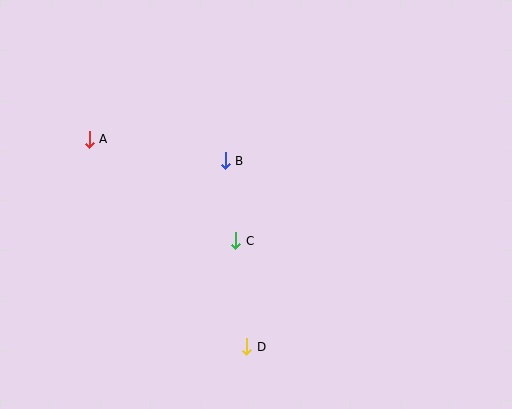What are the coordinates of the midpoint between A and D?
The midpoint between A and D is at (168, 243).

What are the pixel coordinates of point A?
Point A is at (89, 139).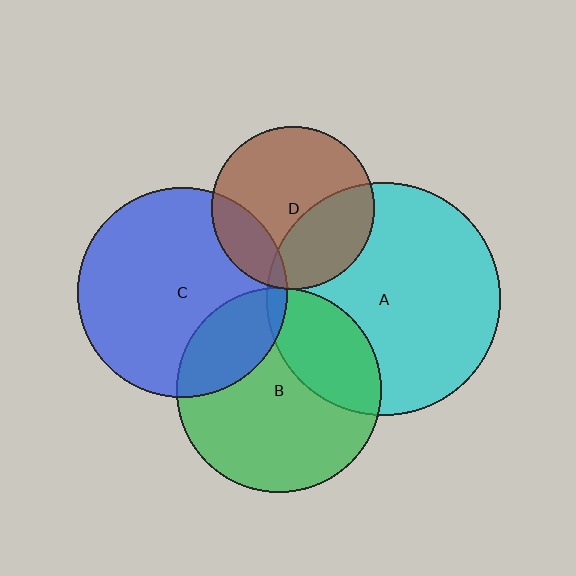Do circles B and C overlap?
Yes.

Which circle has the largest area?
Circle A (cyan).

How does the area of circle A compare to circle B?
Approximately 1.3 times.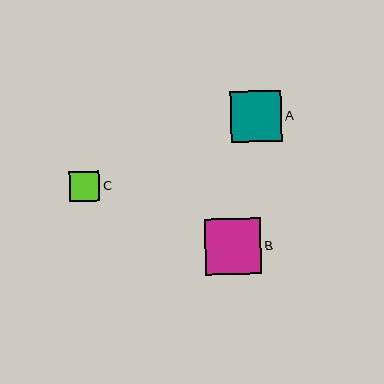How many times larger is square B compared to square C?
Square B is approximately 1.8 times the size of square C.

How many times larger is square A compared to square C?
Square A is approximately 1.7 times the size of square C.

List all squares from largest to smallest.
From largest to smallest: B, A, C.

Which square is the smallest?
Square C is the smallest with a size of approximately 31 pixels.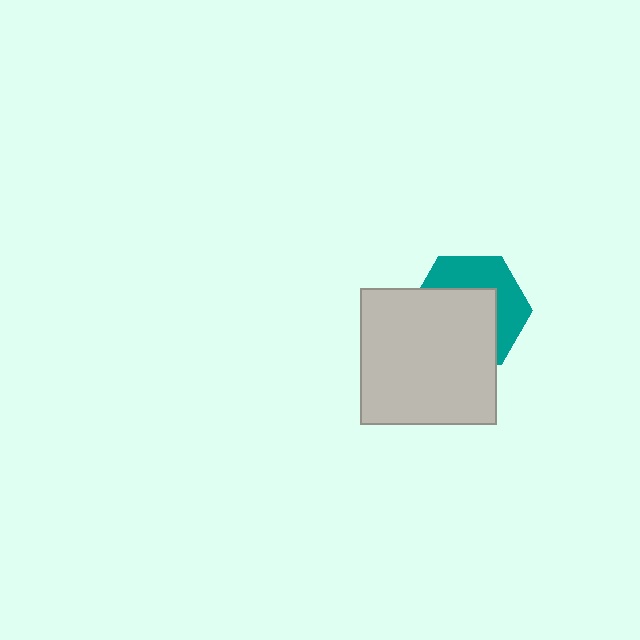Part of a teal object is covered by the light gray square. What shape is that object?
It is a hexagon.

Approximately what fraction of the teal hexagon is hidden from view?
Roughly 58% of the teal hexagon is hidden behind the light gray square.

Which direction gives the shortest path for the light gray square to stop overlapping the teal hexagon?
Moving toward the lower-left gives the shortest separation.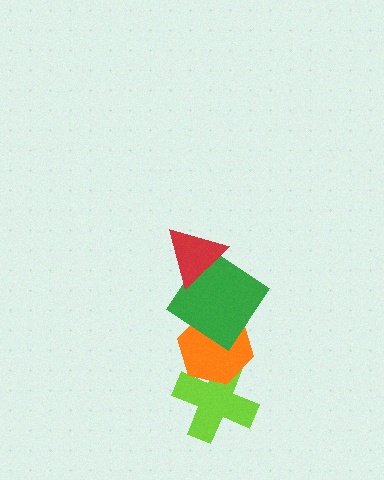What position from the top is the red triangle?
The red triangle is 1st from the top.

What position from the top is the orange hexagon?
The orange hexagon is 3rd from the top.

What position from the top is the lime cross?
The lime cross is 4th from the top.